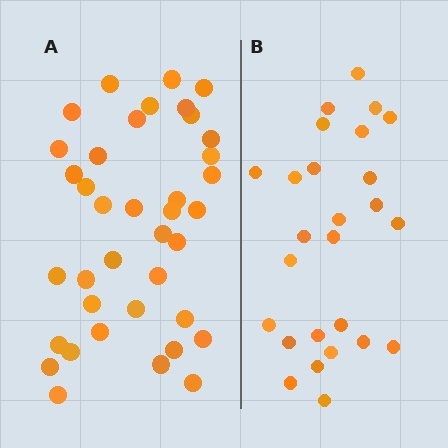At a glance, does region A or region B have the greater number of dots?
Region A (the left region) has more dots.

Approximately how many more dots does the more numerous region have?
Region A has roughly 12 or so more dots than region B.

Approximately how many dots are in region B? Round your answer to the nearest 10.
About 30 dots. (The exact count is 26, which rounds to 30.)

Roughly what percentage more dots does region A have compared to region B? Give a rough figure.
About 45% more.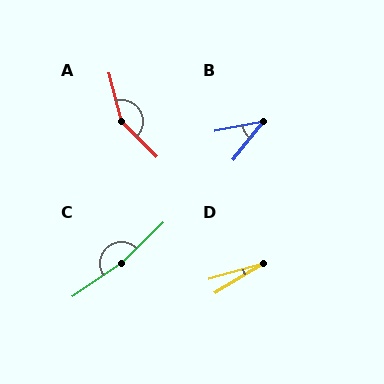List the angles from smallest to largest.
D (15°), B (40°), A (150°), C (169°).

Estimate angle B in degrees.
Approximately 40 degrees.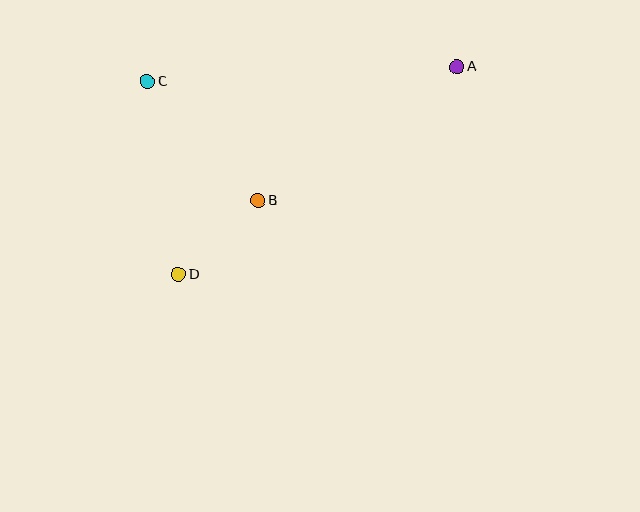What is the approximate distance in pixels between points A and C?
The distance between A and C is approximately 310 pixels.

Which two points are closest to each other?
Points B and D are closest to each other.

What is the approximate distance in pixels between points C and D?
The distance between C and D is approximately 195 pixels.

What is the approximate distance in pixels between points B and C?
The distance between B and C is approximately 163 pixels.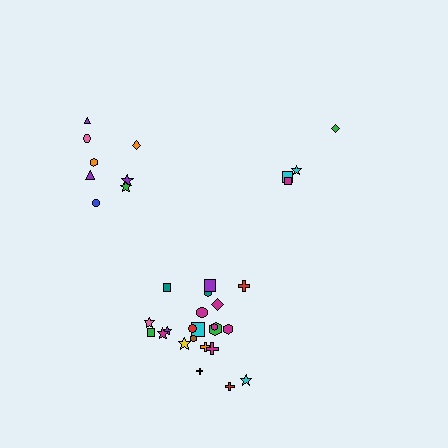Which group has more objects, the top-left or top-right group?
The top-left group.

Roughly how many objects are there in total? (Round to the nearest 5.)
Roughly 35 objects in total.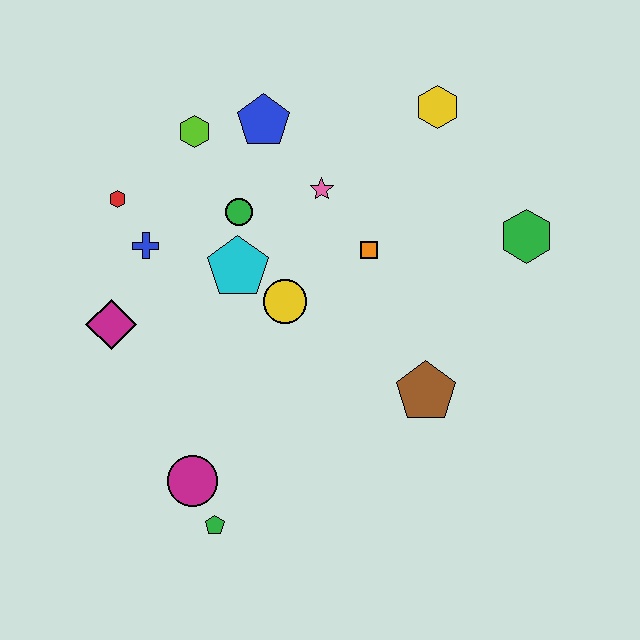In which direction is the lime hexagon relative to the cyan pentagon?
The lime hexagon is above the cyan pentagon.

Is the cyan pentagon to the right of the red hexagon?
Yes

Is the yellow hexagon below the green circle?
No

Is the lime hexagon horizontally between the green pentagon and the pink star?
No